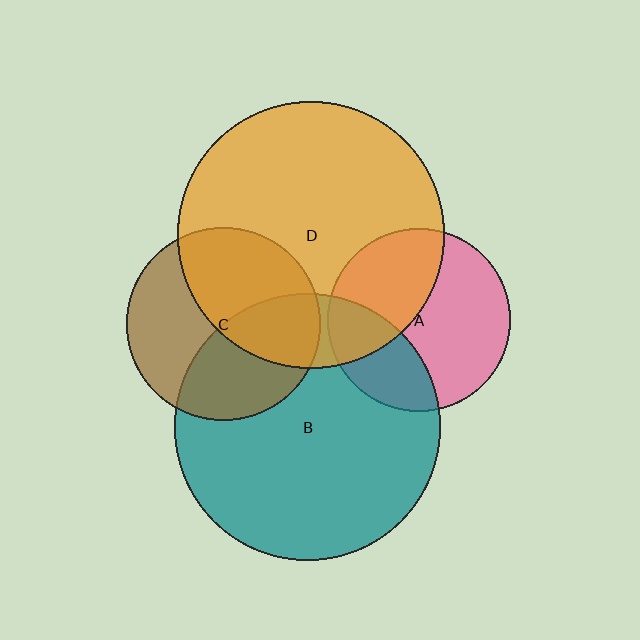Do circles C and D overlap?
Yes.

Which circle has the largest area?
Circle D (orange).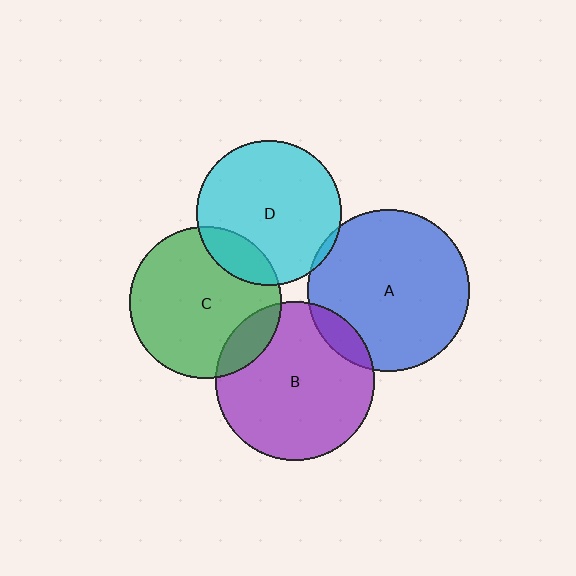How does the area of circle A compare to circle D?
Approximately 1.2 times.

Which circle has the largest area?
Circle A (blue).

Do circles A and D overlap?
Yes.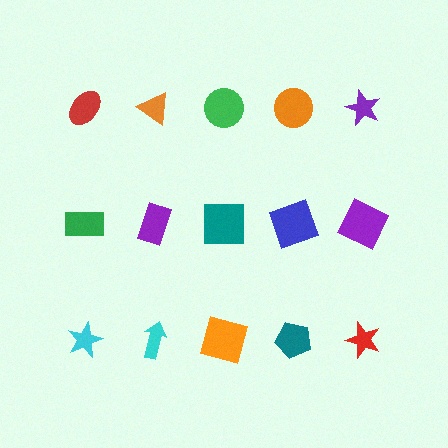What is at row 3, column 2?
A cyan arrow.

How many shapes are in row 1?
5 shapes.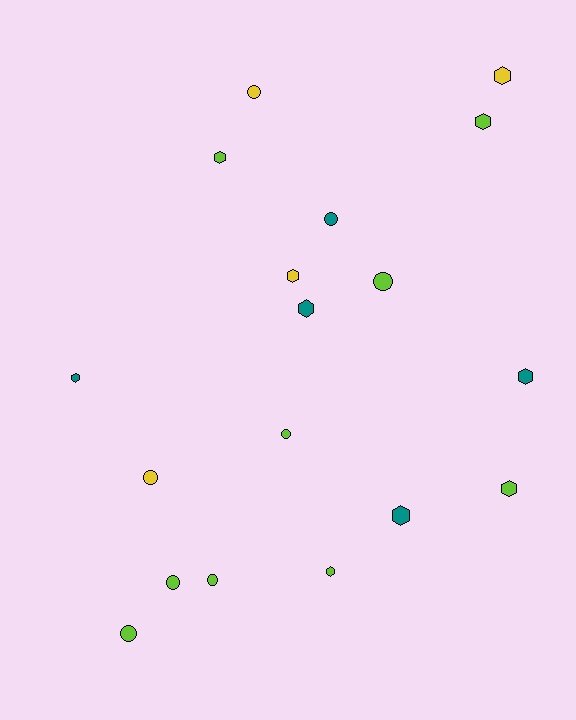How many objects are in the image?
There are 18 objects.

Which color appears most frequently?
Lime, with 9 objects.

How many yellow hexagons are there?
There are 2 yellow hexagons.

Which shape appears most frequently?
Hexagon, with 10 objects.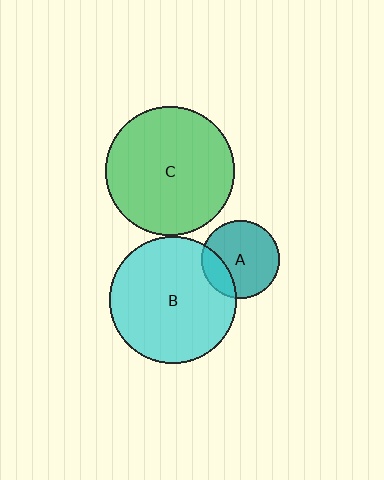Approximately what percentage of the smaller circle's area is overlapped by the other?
Approximately 20%.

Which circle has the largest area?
Circle C (green).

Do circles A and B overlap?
Yes.